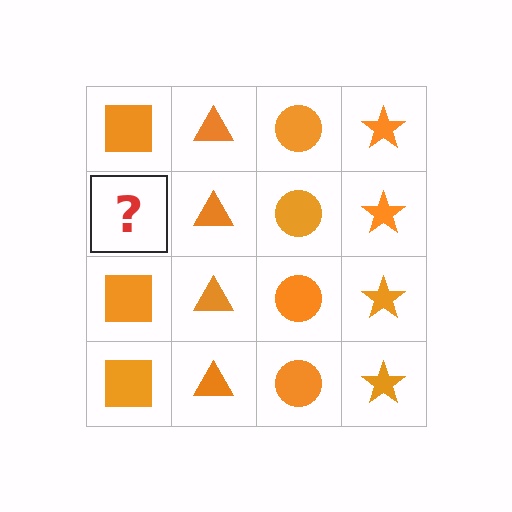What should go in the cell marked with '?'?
The missing cell should contain an orange square.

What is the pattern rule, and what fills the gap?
The rule is that each column has a consistent shape. The gap should be filled with an orange square.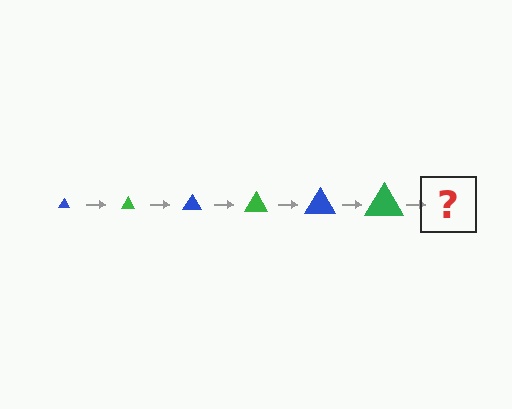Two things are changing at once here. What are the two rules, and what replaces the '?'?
The two rules are that the triangle grows larger each step and the color cycles through blue and green. The '?' should be a blue triangle, larger than the previous one.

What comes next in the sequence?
The next element should be a blue triangle, larger than the previous one.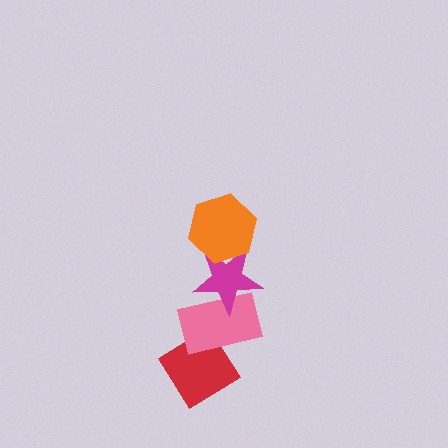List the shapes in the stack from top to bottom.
From top to bottom: the orange hexagon, the magenta star, the pink rectangle, the red diamond.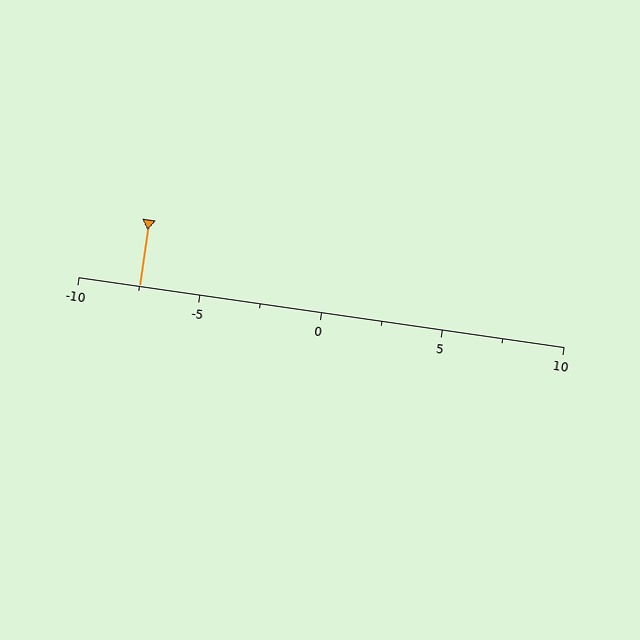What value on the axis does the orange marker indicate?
The marker indicates approximately -7.5.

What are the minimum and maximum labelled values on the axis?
The axis runs from -10 to 10.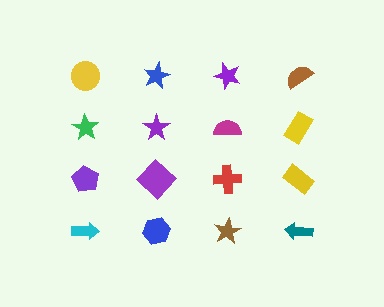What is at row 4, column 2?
A blue hexagon.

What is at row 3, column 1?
A purple pentagon.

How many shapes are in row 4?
4 shapes.